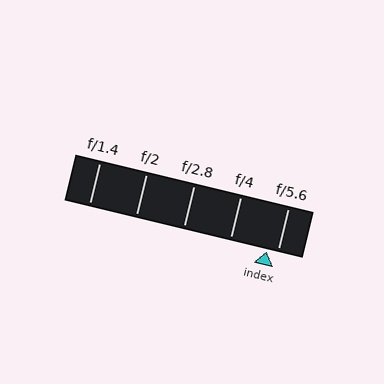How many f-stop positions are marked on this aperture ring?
There are 5 f-stop positions marked.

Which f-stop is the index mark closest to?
The index mark is closest to f/5.6.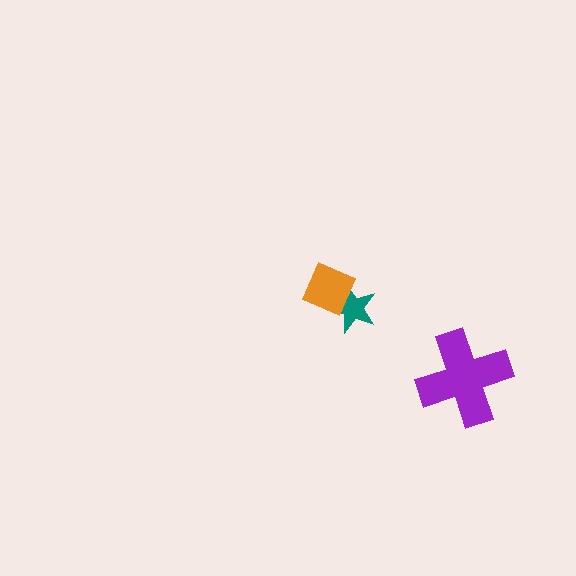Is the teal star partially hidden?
Yes, it is partially covered by another shape.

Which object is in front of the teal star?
The orange diamond is in front of the teal star.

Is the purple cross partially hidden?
No, no other shape covers it.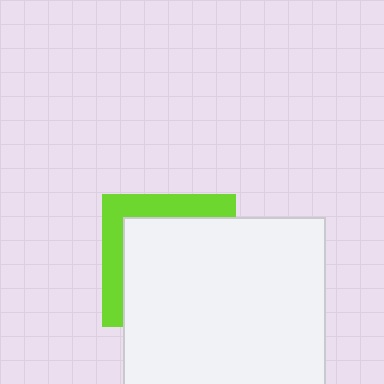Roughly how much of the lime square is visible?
A small part of it is visible (roughly 31%).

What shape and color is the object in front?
The object in front is a white rectangle.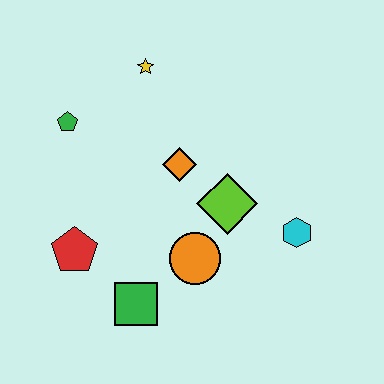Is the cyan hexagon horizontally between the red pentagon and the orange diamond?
No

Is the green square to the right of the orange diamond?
No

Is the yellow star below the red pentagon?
No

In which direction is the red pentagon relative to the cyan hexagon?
The red pentagon is to the left of the cyan hexagon.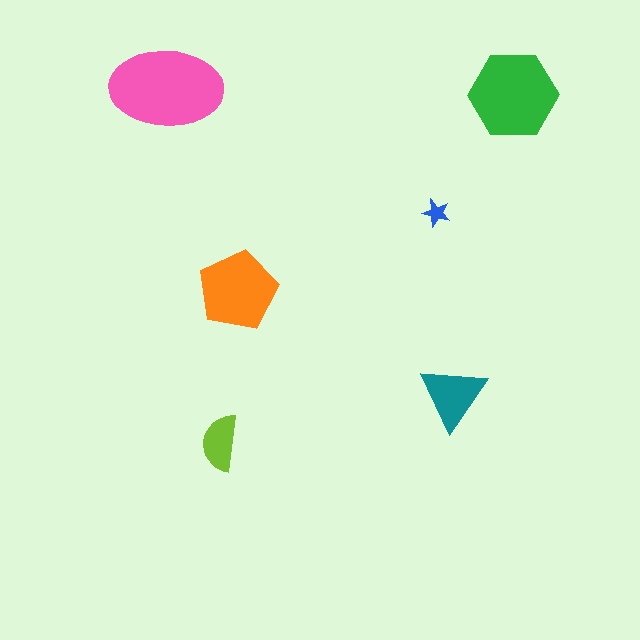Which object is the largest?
The pink ellipse.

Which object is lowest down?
The lime semicircle is bottommost.